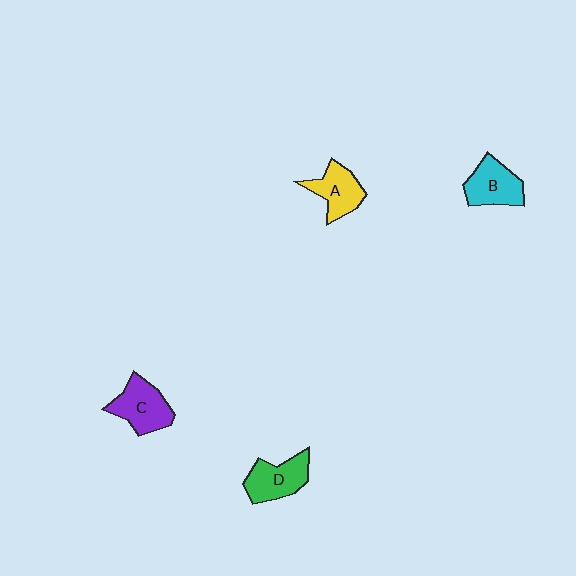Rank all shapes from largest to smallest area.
From largest to smallest: C (purple), D (green), B (cyan), A (yellow).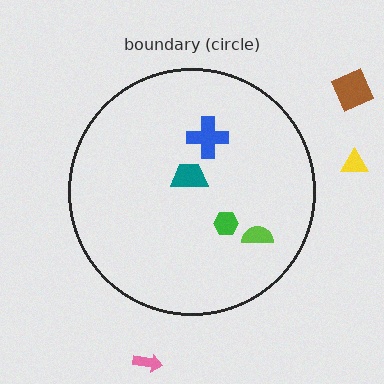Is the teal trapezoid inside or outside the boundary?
Inside.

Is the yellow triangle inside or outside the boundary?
Outside.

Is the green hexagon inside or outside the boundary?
Inside.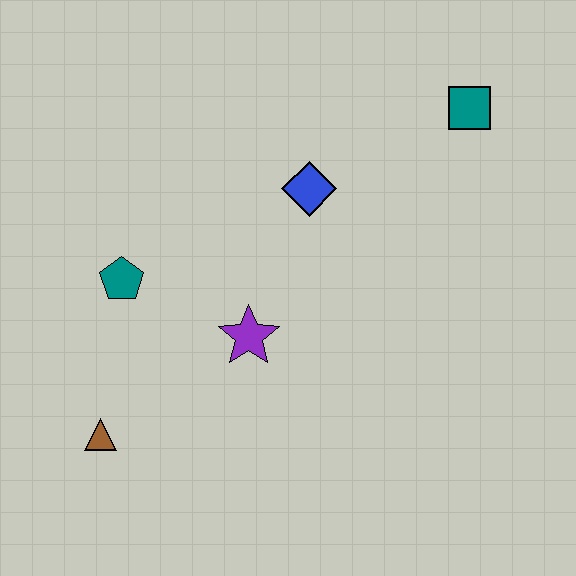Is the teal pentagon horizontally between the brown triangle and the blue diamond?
Yes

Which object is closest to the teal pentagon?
The purple star is closest to the teal pentagon.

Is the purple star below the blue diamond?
Yes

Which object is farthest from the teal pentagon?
The teal square is farthest from the teal pentagon.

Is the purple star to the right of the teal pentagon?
Yes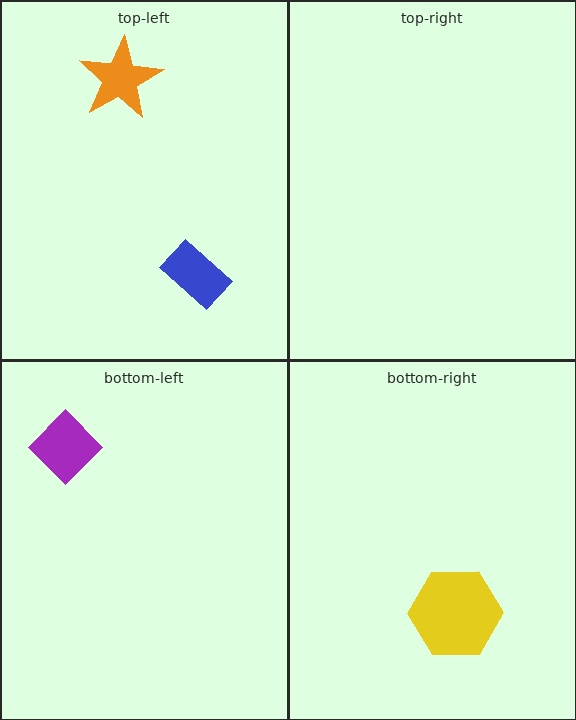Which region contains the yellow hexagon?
The bottom-right region.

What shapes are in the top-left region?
The orange star, the blue rectangle.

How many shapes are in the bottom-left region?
1.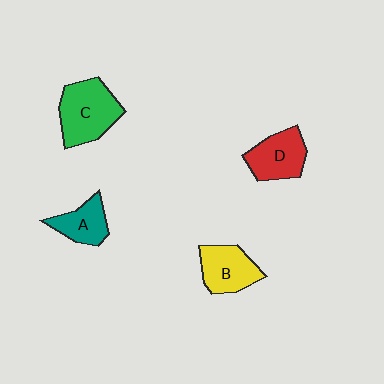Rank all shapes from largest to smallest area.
From largest to smallest: C (green), D (red), B (yellow), A (teal).